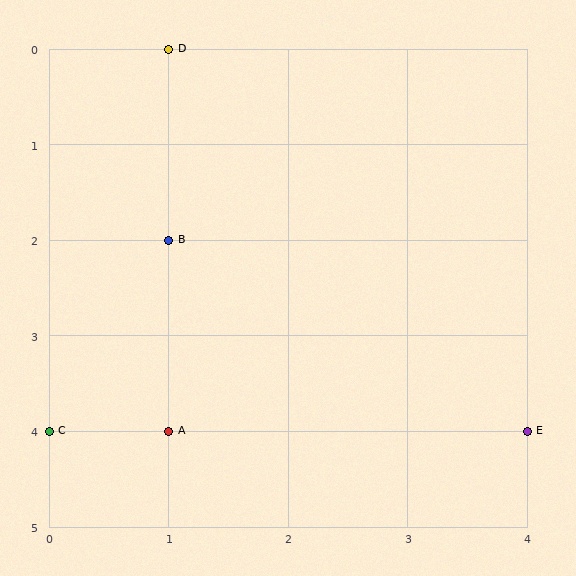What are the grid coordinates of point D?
Point D is at grid coordinates (1, 0).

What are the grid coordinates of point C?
Point C is at grid coordinates (0, 4).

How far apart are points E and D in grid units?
Points E and D are 3 columns and 4 rows apart (about 5.0 grid units diagonally).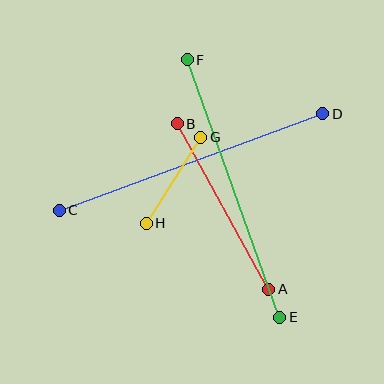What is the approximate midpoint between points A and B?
The midpoint is at approximately (223, 206) pixels.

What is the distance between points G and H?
The distance is approximately 102 pixels.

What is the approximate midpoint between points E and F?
The midpoint is at approximately (233, 189) pixels.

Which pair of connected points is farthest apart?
Points C and D are farthest apart.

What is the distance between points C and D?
The distance is approximately 280 pixels.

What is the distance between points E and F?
The distance is approximately 274 pixels.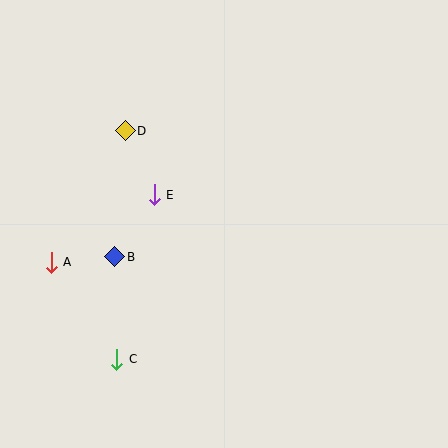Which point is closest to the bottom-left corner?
Point C is closest to the bottom-left corner.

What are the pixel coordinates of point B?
Point B is at (115, 257).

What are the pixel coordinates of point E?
Point E is at (154, 195).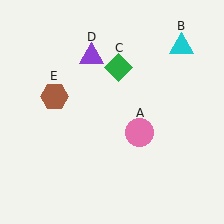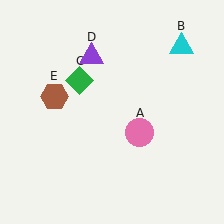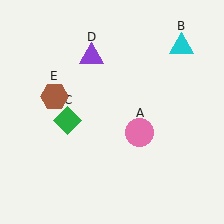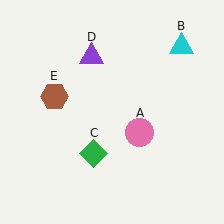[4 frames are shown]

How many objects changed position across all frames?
1 object changed position: green diamond (object C).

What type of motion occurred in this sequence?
The green diamond (object C) rotated counterclockwise around the center of the scene.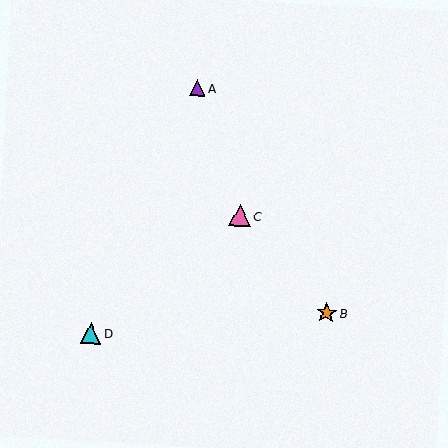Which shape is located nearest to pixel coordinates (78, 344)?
The cyan triangle (labeled D) at (91, 334) is nearest to that location.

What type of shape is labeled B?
Shape B is an orange star.